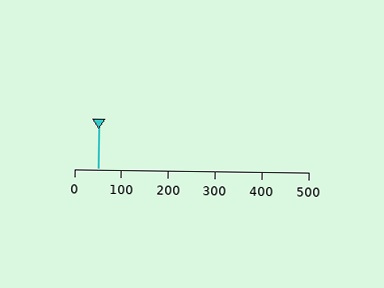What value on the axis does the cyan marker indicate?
The marker indicates approximately 50.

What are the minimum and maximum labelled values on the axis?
The axis runs from 0 to 500.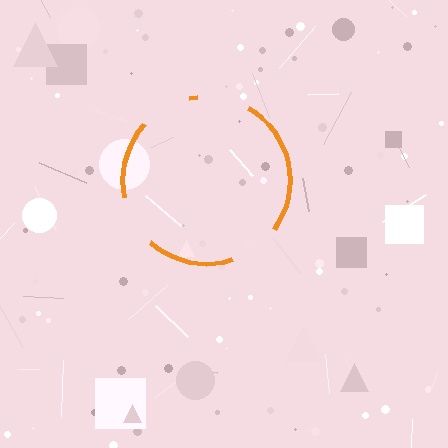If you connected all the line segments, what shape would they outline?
They would outline a circle.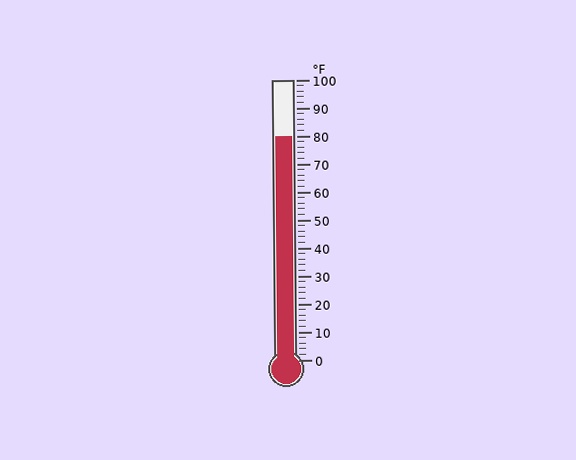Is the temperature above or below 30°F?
The temperature is above 30°F.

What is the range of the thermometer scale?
The thermometer scale ranges from 0°F to 100°F.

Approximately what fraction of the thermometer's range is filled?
The thermometer is filled to approximately 80% of its range.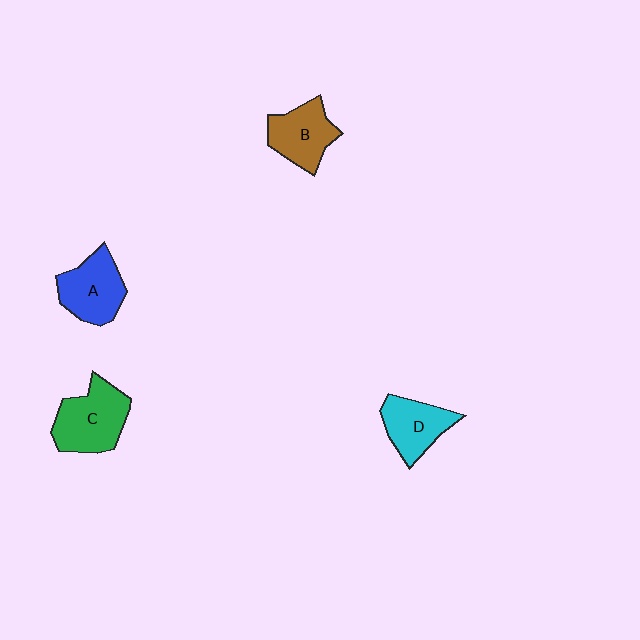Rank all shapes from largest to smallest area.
From largest to smallest: C (green), A (blue), B (brown), D (cyan).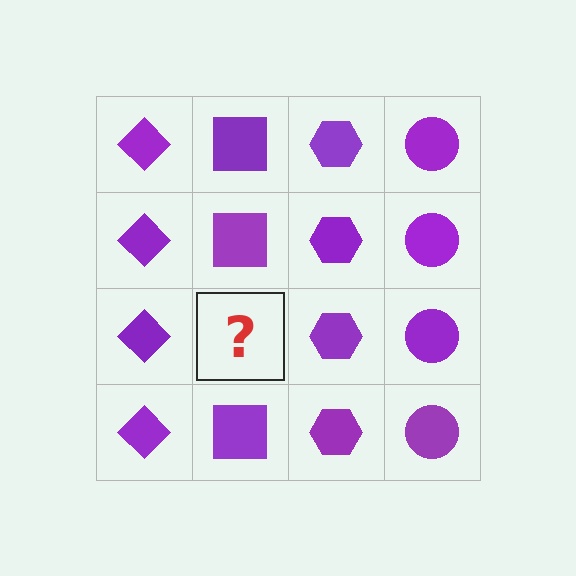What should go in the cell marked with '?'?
The missing cell should contain a purple square.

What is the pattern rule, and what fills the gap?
The rule is that each column has a consistent shape. The gap should be filled with a purple square.